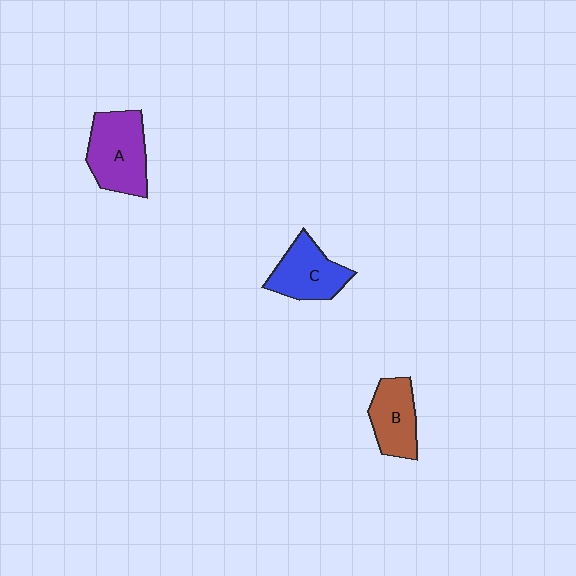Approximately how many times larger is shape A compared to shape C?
Approximately 1.2 times.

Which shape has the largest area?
Shape A (purple).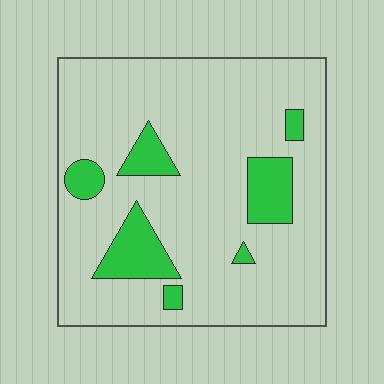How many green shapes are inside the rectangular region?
7.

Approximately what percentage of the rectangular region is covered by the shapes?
Approximately 15%.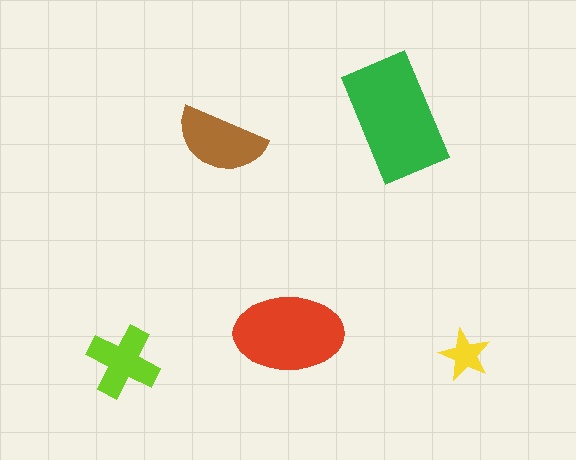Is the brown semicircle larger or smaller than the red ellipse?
Smaller.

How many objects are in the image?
There are 5 objects in the image.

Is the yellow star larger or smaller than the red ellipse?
Smaller.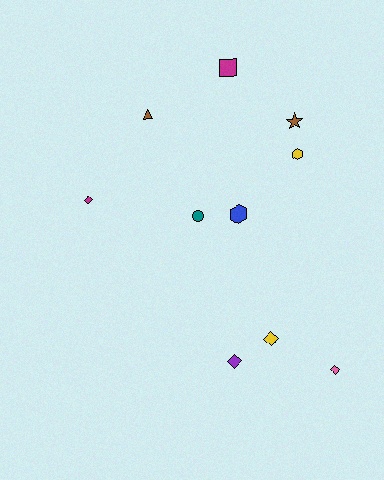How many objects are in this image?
There are 10 objects.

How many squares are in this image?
There is 1 square.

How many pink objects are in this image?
There is 1 pink object.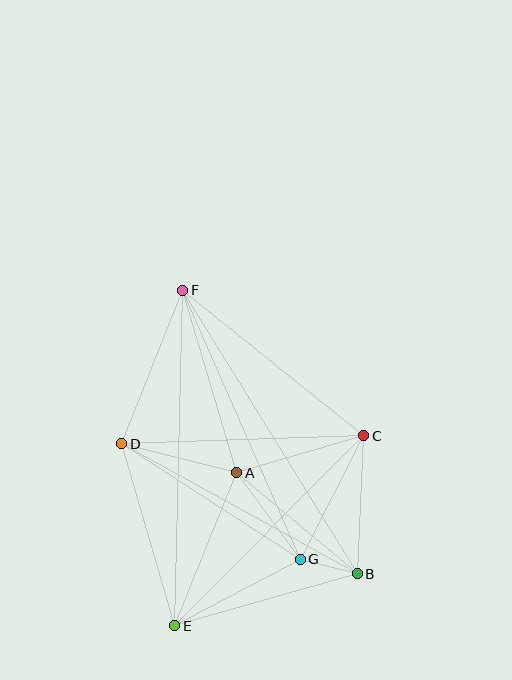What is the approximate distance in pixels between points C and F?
The distance between C and F is approximately 232 pixels.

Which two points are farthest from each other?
Points E and F are farthest from each other.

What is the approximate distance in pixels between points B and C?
The distance between B and C is approximately 138 pixels.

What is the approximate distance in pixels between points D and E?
The distance between D and E is approximately 189 pixels.